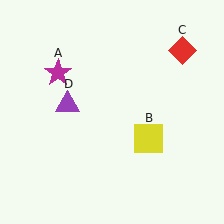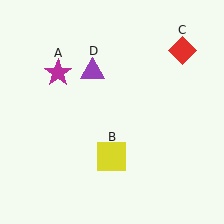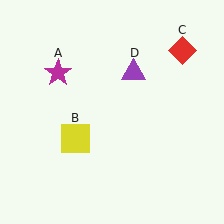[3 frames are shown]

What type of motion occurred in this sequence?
The yellow square (object B), purple triangle (object D) rotated clockwise around the center of the scene.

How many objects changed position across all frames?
2 objects changed position: yellow square (object B), purple triangle (object D).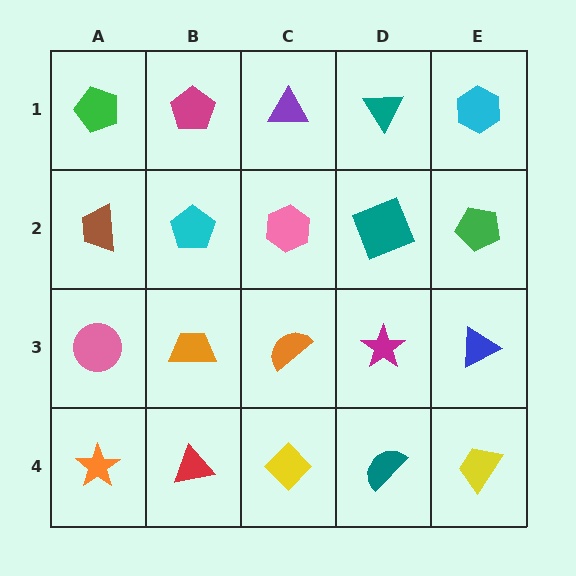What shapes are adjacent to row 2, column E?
A cyan hexagon (row 1, column E), a blue triangle (row 3, column E), a teal square (row 2, column D).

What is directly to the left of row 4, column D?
A yellow diamond.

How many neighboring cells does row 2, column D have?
4.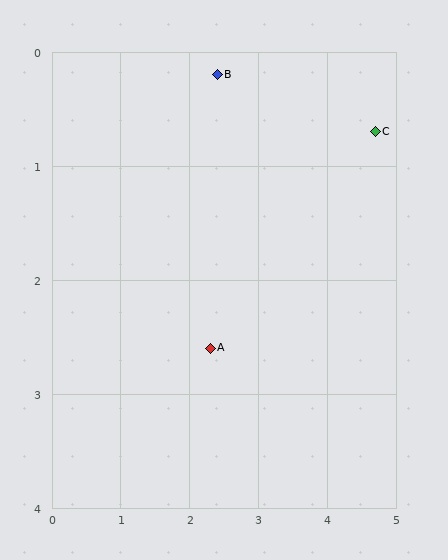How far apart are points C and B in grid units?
Points C and B are about 2.4 grid units apart.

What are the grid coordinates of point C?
Point C is at approximately (4.7, 0.7).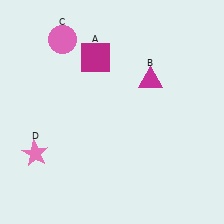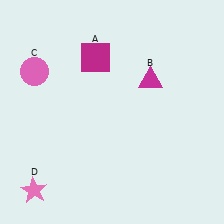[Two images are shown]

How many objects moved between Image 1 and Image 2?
2 objects moved between the two images.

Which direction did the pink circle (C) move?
The pink circle (C) moved down.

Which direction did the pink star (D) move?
The pink star (D) moved down.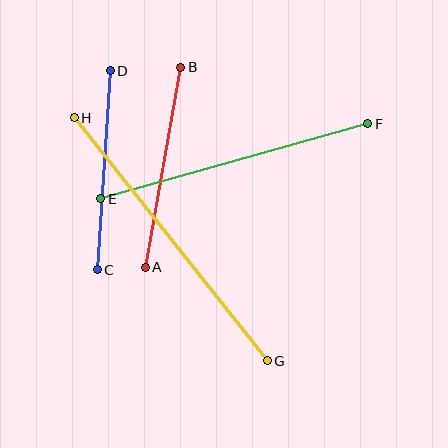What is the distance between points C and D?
The distance is approximately 200 pixels.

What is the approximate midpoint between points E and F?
The midpoint is at approximately (234, 161) pixels.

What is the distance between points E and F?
The distance is approximately 277 pixels.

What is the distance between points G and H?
The distance is approximately 310 pixels.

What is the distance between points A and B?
The distance is approximately 203 pixels.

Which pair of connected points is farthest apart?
Points G and H are farthest apart.